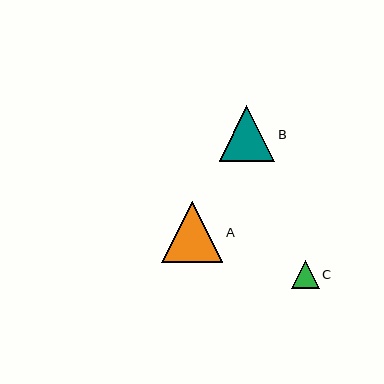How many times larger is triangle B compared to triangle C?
Triangle B is approximately 2.0 times the size of triangle C.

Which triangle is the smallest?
Triangle C is the smallest with a size of approximately 28 pixels.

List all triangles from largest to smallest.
From largest to smallest: A, B, C.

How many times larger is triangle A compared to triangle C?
Triangle A is approximately 2.2 times the size of triangle C.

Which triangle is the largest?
Triangle A is the largest with a size of approximately 61 pixels.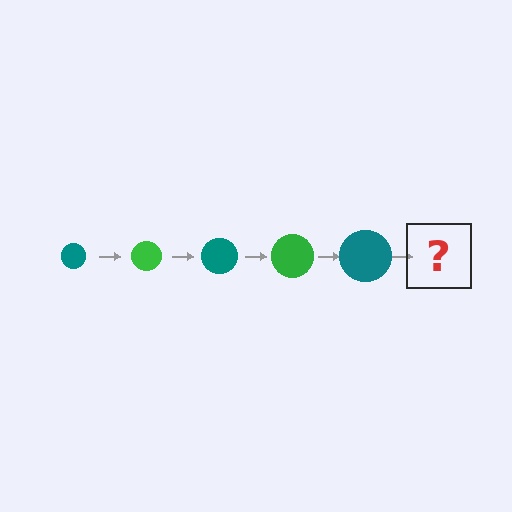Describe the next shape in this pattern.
It should be a green circle, larger than the previous one.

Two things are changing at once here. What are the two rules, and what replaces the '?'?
The two rules are that the circle grows larger each step and the color cycles through teal and green. The '?' should be a green circle, larger than the previous one.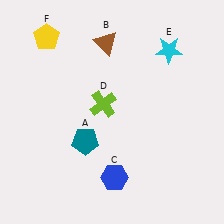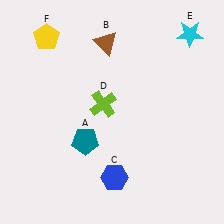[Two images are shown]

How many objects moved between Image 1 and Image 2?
1 object moved between the two images.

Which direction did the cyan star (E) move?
The cyan star (E) moved right.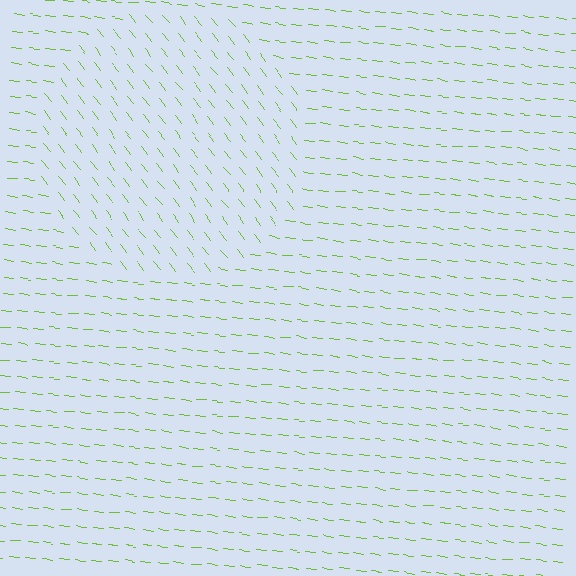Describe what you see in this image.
The image is filled with small lime line segments. A circle region in the image has lines oriented differently from the surrounding lines, creating a visible texture boundary.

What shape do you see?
I see a circle.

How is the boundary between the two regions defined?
The boundary is defined purely by a change in line orientation (approximately 45 degrees difference). All lines are the same color and thickness.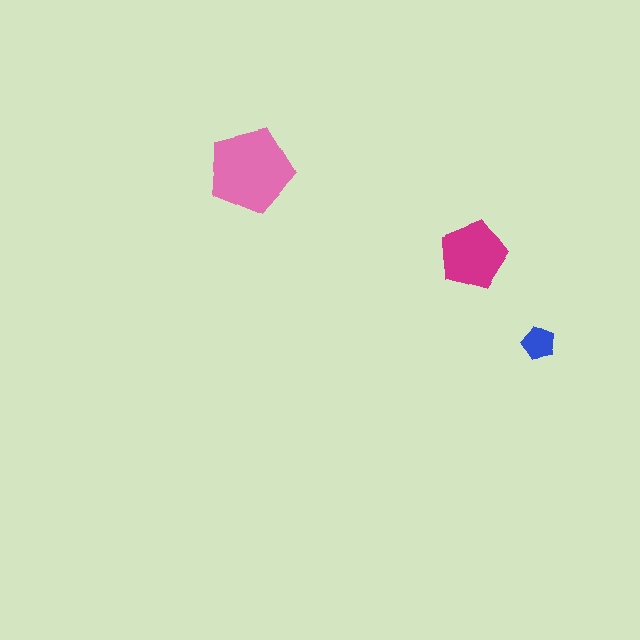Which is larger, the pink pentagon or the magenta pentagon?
The pink one.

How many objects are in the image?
There are 3 objects in the image.